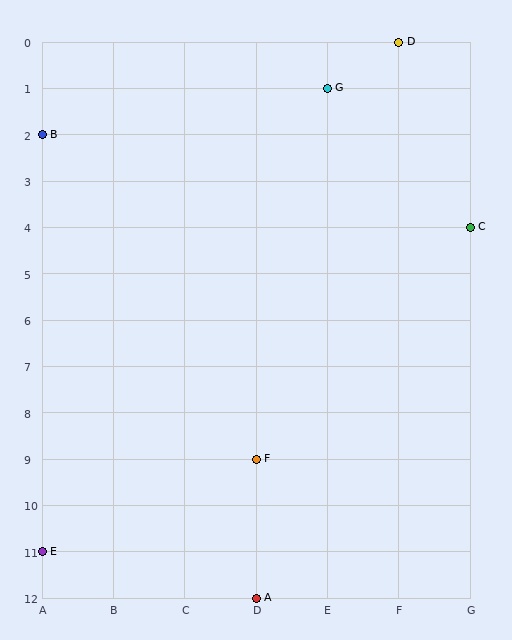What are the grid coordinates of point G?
Point G is at grid coordinates (E, 1).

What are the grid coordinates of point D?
Point D is at grid coordinates (F, 0).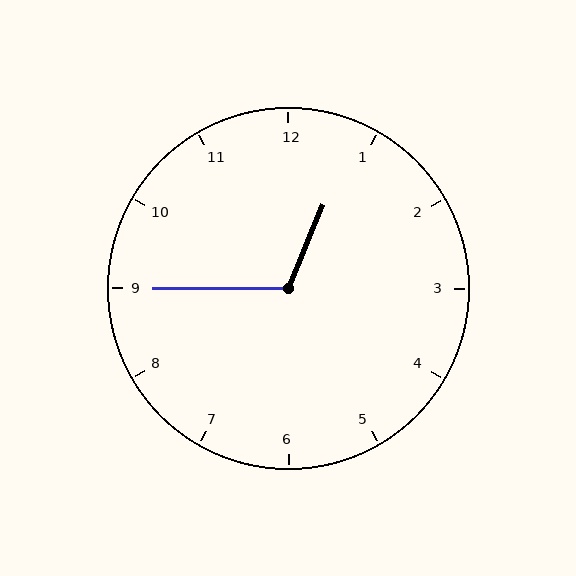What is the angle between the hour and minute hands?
Approximately 112 degrees.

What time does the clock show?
12:45.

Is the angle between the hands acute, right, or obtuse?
It is obtuse.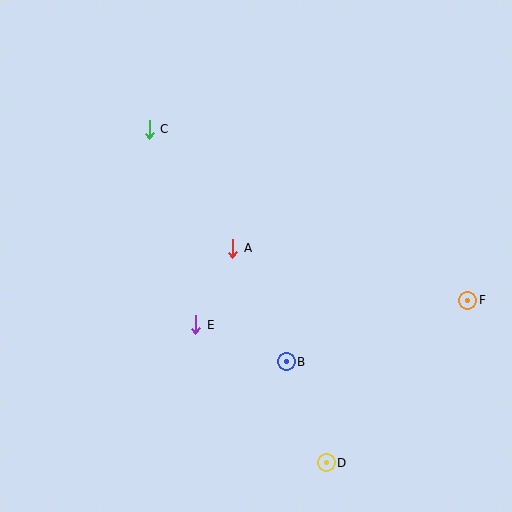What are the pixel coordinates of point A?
Point A is at (233, 248).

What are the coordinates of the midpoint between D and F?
The midpoint between D and F is at (397, 381).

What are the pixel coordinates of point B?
Point B is at (286, 362).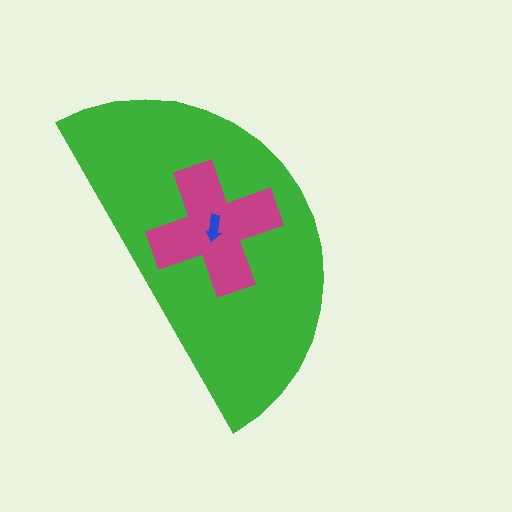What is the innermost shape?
The blue arrow.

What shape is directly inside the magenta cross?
The blue arrow.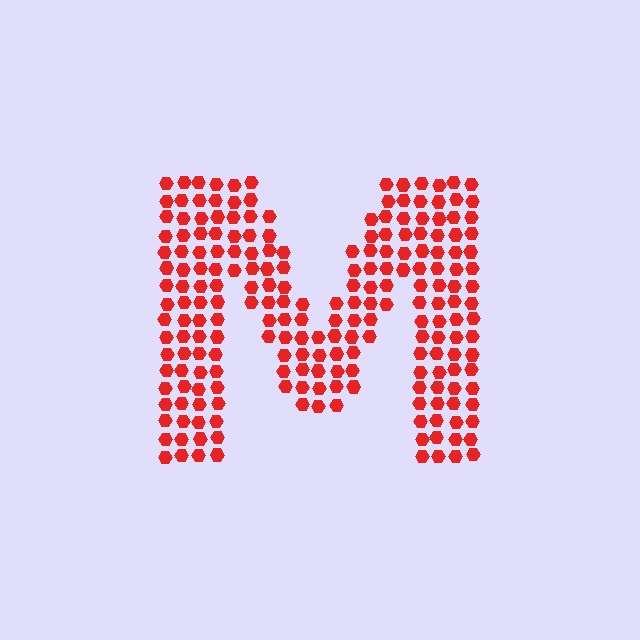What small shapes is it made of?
It is made of small hexagons.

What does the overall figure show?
The overall figure shows the letter M.